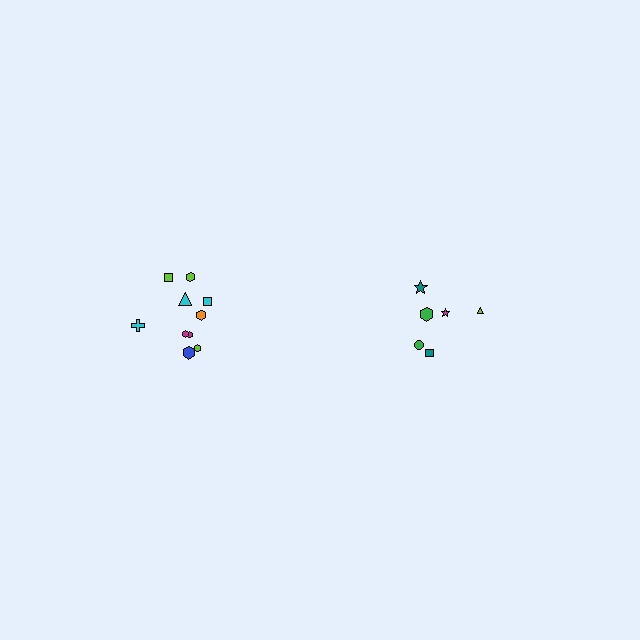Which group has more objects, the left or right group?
The left group.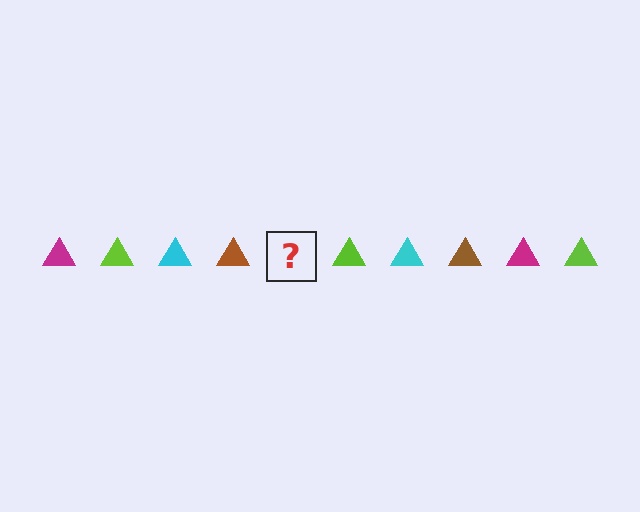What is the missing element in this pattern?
The missing element is a magenta triangle.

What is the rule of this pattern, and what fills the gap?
The rule is that the pattern cycles through magenta, lime, cyan, brown triangles. The gap should be filled with a magenta triangle.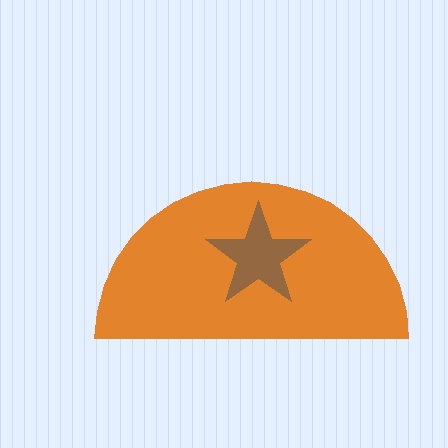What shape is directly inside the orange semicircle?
The brown star.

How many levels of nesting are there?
2.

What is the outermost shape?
The orange semicircle.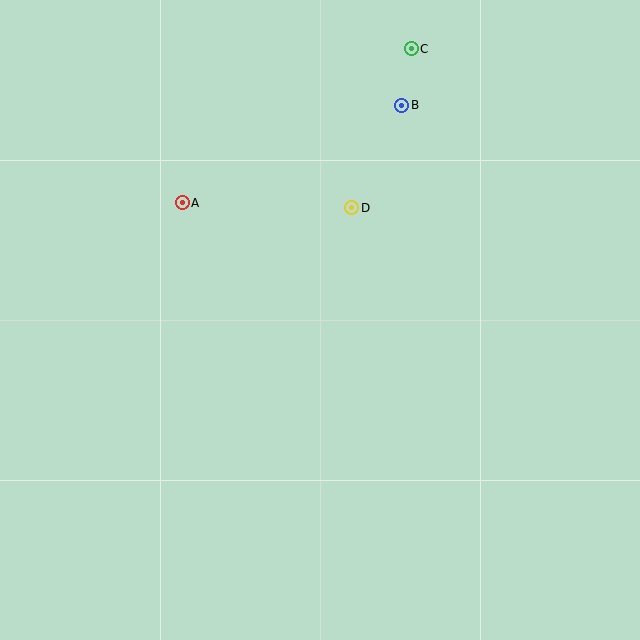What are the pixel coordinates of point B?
Point B is at (402, 105).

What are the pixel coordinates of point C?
Point C is at (411, 49).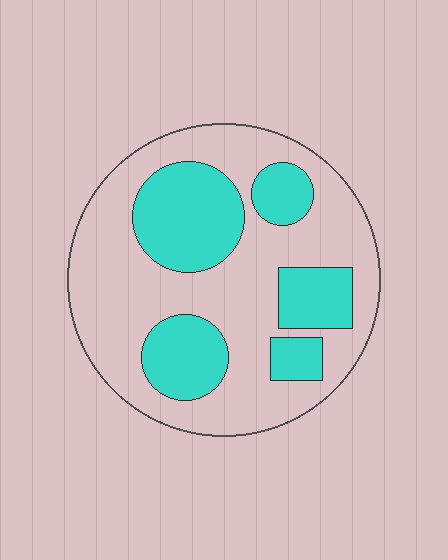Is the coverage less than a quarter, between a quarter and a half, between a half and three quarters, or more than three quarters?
Between a quarter and a half.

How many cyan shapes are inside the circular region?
5.